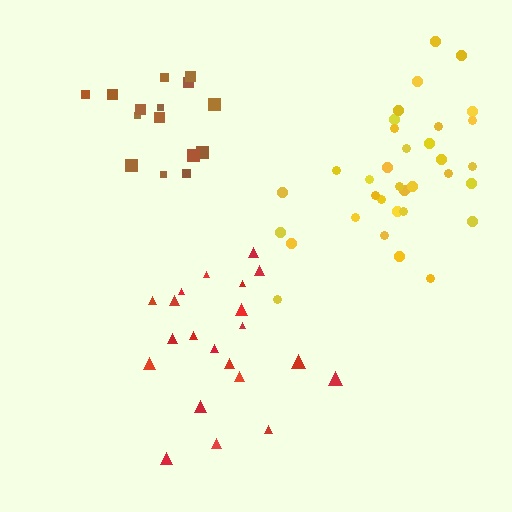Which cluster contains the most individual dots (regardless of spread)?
Yellow (34).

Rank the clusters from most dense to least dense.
brown, yellow, red.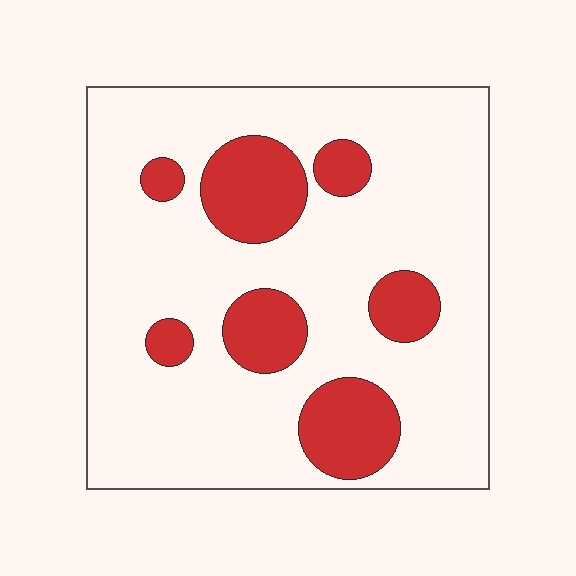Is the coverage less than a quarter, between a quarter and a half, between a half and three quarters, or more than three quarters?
Less than a quarter.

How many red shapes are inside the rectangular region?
7.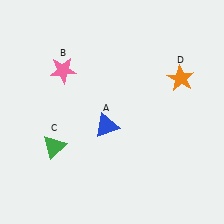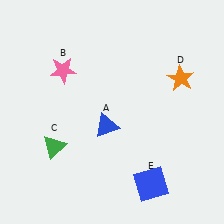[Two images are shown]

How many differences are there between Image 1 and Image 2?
There is 1 difference between the two images.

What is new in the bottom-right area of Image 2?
A blue square (E) was added in the bottom-right area of Image 2.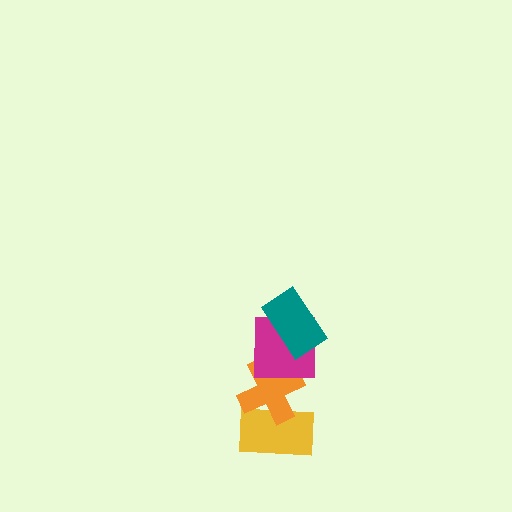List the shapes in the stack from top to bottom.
From top to bottom: the teal rectangle, the magenta square, the orange cross, the yellow rectangle.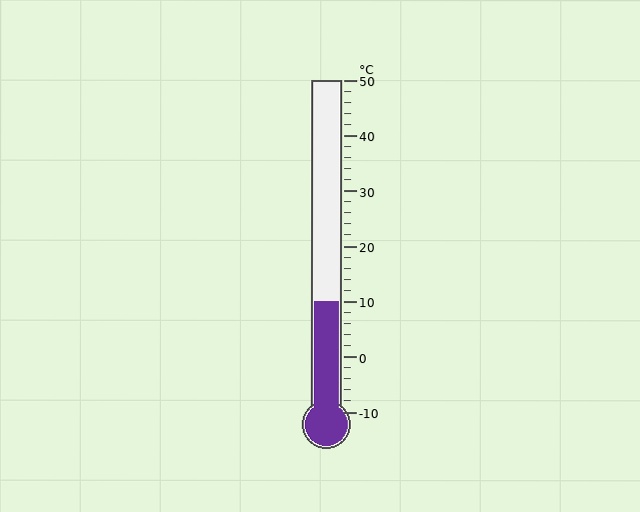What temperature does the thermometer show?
The thermometer shows approximately 10°C.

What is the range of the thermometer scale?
The thermometer scale ranges from -10°C to 50°C.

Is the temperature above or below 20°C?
The temperature is below 20°C.